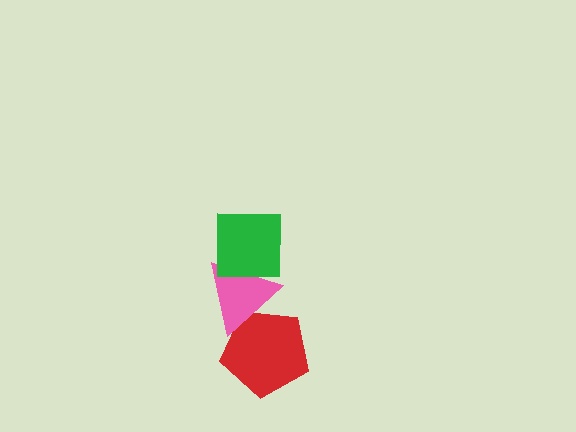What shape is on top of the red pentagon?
The pink triangle is on top of the red pentagon.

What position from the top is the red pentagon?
The red pentagon is 3rd from the top.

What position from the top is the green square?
The green square is 1st from the top.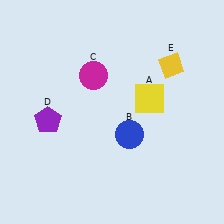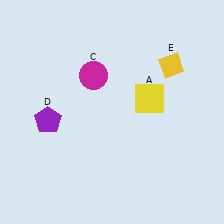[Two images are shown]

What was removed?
The blue circle (B) was removed in Image 2.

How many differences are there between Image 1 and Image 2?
There is 1 difference between the two images.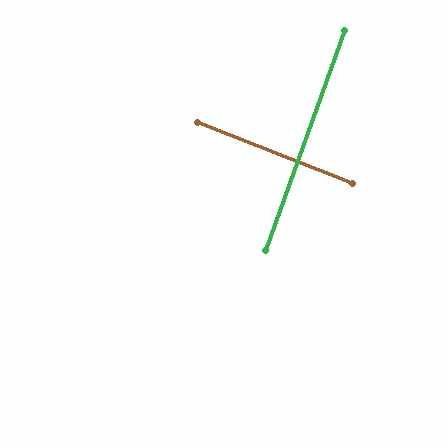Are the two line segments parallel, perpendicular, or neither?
Perpendicular — they meet at approximately 88°.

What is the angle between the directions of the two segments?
Approximately 88 degrees.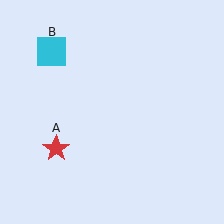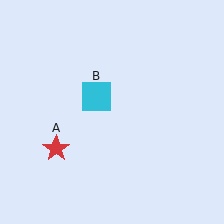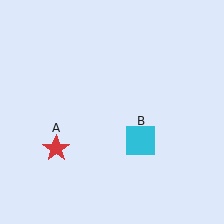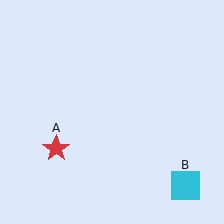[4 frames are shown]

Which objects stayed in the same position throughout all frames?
Red star (object A) remained stationary.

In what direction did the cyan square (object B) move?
The cyan square (object B) moved down and to the right.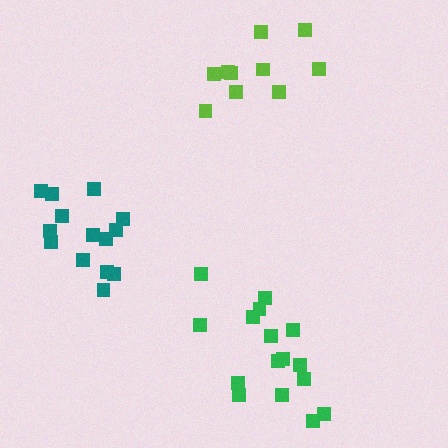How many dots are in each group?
Group 1: 16 dots, Group 2: 10 dots, Group 3: 14 dots (40 total).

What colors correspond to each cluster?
The clusters are colored: green, lime, teal.